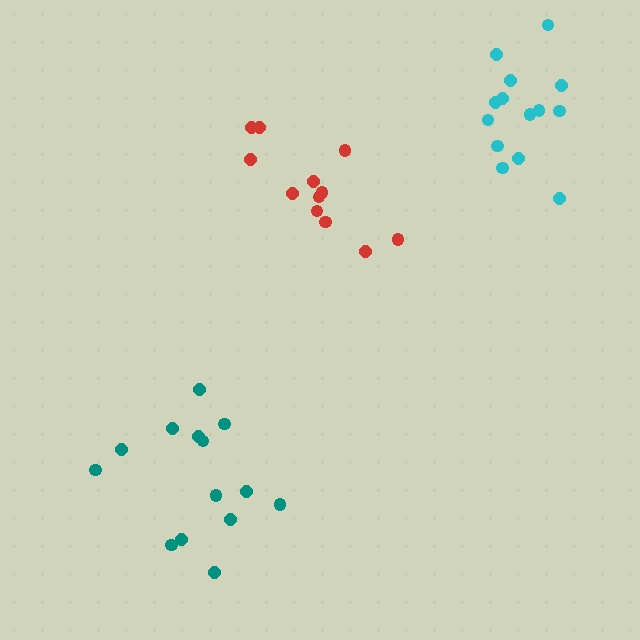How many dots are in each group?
Group 1: 14 dots, Group 2: 14 dots, Group 3: 12 dots (40 total).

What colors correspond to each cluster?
The clusters are colored: teal, cyan, red.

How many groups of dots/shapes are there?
There are 3 groups.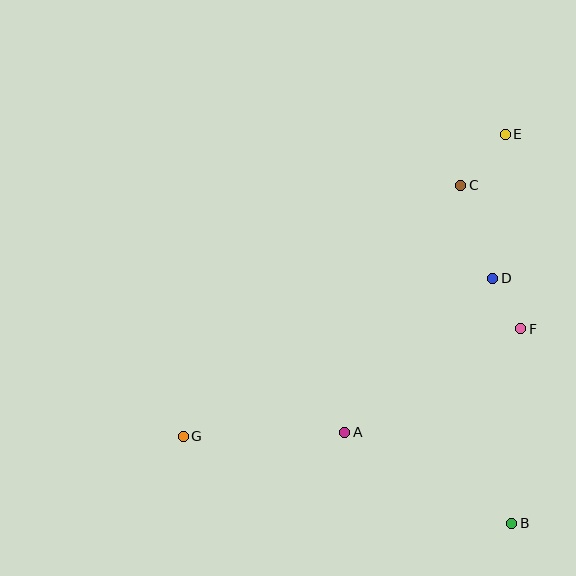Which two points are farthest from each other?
Points E and G are farthest from each other.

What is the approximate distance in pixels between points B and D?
The distance between B and D is approximately 246 pixels.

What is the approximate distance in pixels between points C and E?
The distance between C and E is approximately 68 pixels.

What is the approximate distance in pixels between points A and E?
The distance between A and E is approximately 338 pixels.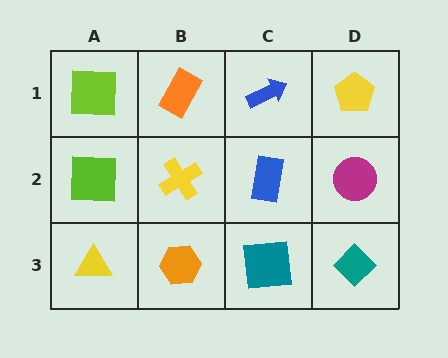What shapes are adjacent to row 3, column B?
A yellow cross (row 2, column B), a yellow triangle (row 3, column A), a teal square (row 3, column C).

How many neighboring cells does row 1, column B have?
3.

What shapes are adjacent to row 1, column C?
A blue rectangle (row 2, column C), an orange rectangle (row 1, column B), a yellow pentagon (row 1, column D).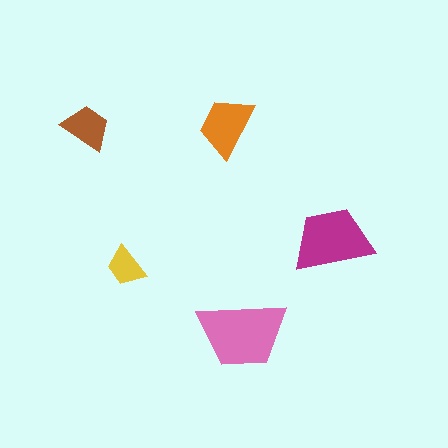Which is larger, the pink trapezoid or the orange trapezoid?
The pink one.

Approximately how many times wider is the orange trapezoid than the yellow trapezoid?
About 1.5 times wider.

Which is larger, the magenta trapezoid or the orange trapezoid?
The magenta one.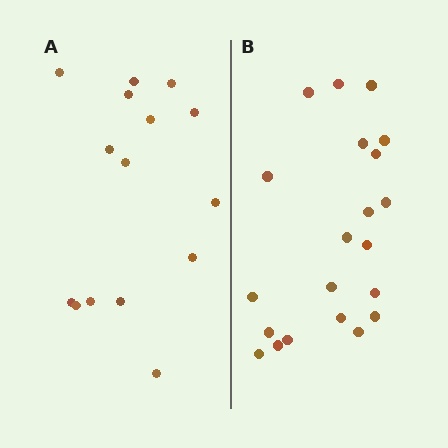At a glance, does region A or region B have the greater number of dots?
Region B (the right region) has more dots.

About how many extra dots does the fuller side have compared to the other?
Region B has about 6 more dots than region A.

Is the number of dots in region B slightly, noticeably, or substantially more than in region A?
Region B has noticeably more, but not dramatically so. The ratio is roughly 1.4 to 1.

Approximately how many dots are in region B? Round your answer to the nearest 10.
About 20 dots. (The exact count is 21, which rounds to 20.)